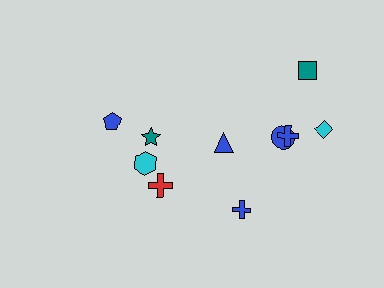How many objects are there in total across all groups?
There are 10 objects.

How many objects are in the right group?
There are 6 objects.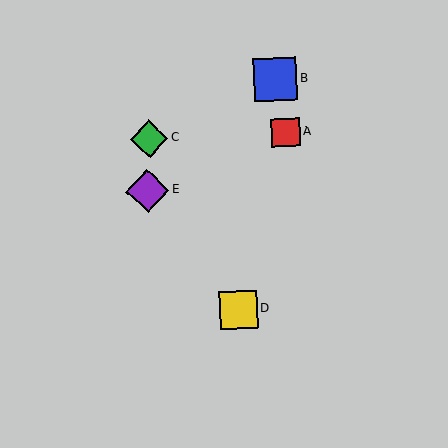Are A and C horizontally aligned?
Yes, both are at y≈132.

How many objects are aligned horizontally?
2 objects (A, C) are aligned horizontally.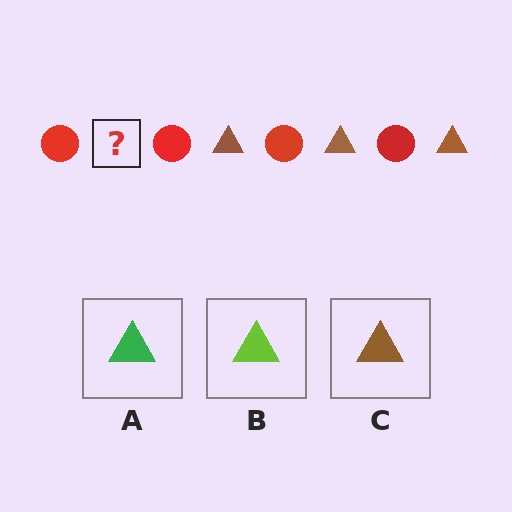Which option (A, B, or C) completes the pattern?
C.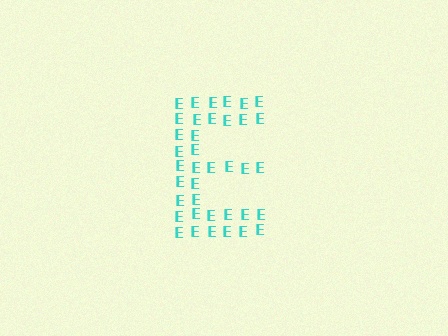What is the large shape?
The large shape is the letter E.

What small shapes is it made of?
It is made of small letter E's.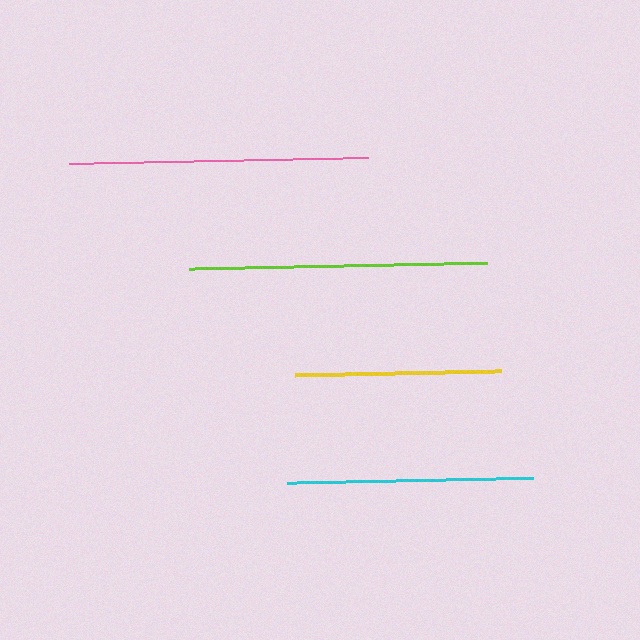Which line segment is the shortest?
The yellow line is the shortest at approximately 206 pixels.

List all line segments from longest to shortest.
From longest to shortest: pink, lime, cyan, yellow.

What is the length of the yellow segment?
The yellow segment is approximately 206 pixels long.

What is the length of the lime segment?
The lime segment is approximately 298 pixels long.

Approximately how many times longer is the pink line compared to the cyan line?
The pink line is approximately 1.2 times the length of the cyan line.